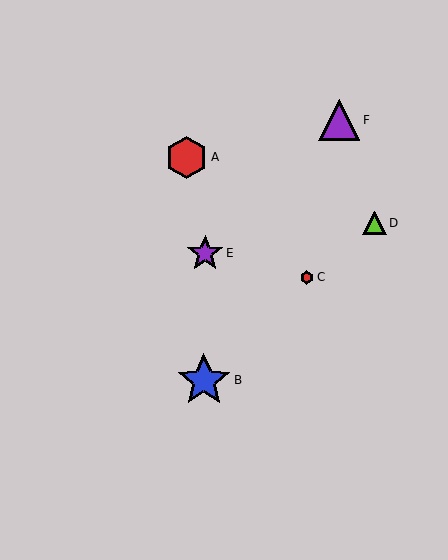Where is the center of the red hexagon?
The center of the red hexagon is at (186, 157).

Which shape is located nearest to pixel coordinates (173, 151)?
The red hexagon (labeled A) at (186, 157) is nearest to that location.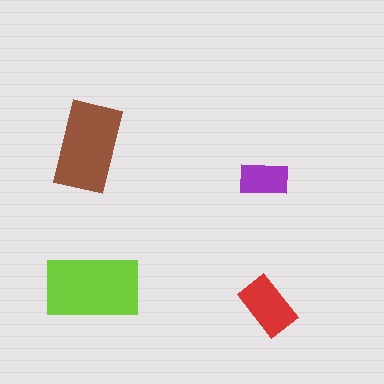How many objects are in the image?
There are 4 objects in the image.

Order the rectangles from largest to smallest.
the lime one, the brown one, the red one, the purple one.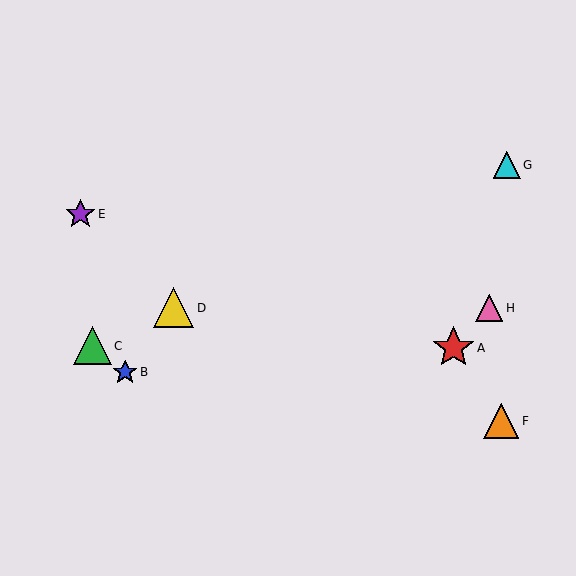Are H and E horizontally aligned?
No, H is at y≈308 and E is at y≈214.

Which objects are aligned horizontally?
Objects D, H are aligned horizontally.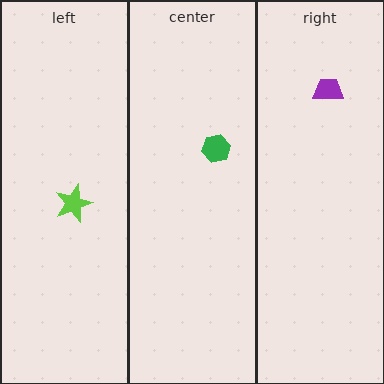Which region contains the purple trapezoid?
The right region.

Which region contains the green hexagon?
The center region.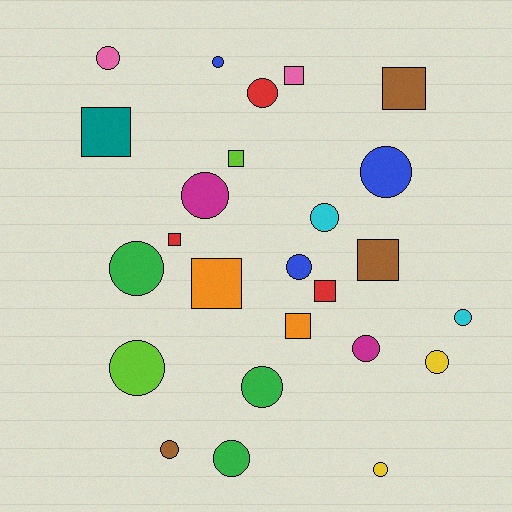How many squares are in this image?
There are 9 squares.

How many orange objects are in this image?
There are 2 orange objects.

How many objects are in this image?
There are 25 objects.